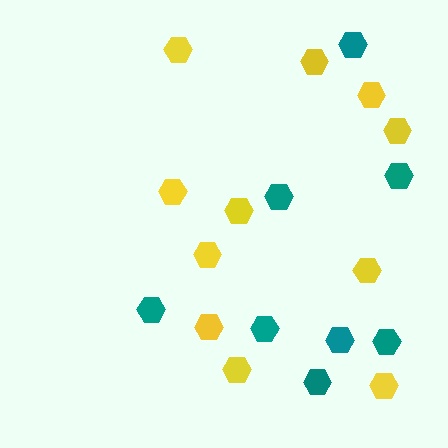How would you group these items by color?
There are 2 groups: one group of teal hexagons (8) and one group of yellow hexagons (11).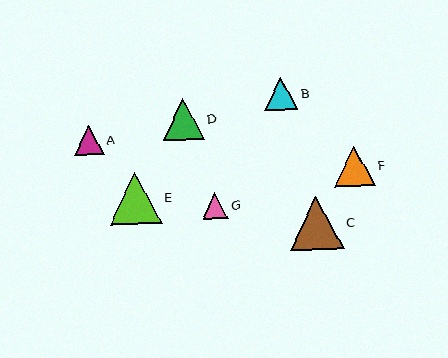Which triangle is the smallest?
Triangle G is the smallest with a size of approximately 26 pixels.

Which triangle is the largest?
Triangle C is the largest with a size of approximately 53 pixels.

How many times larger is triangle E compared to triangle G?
Triangle E is approximately 2.0 times the size of triangle G.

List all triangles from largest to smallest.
From largest to smallest: C, E, D, F, B, A, G.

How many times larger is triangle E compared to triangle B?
Triangle E is approximately 1.6 times the size of triangle B.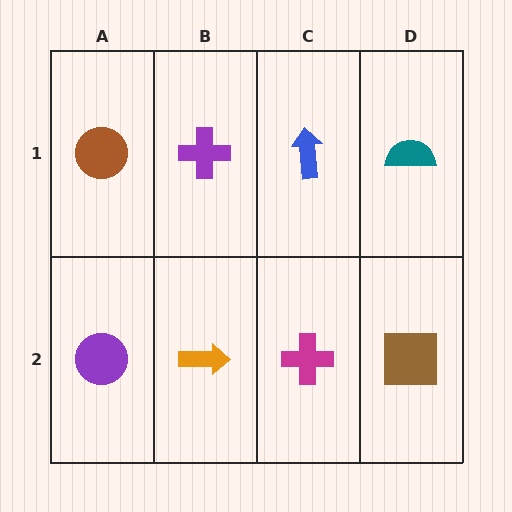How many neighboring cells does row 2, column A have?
2.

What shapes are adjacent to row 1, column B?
An orange arrow (row 2, column B), a brown circle (row 1, column A), a blue arrow (row 1, column C).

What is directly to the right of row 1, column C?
A teal semicircle.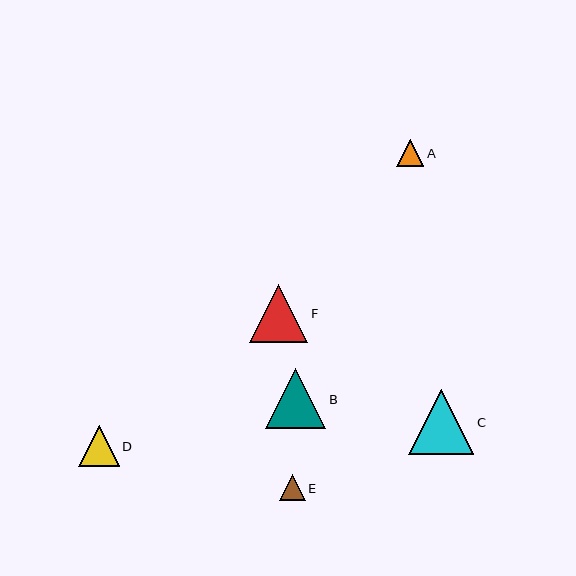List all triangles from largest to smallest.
From largest to smallest: C, B, F, D, A, E.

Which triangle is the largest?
Triangle C is the largest with a size of approximately 65 pixels.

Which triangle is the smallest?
Triangle E is the smallest with a size of approximately 26 pixels.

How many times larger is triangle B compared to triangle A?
Triangle B is approximately 2.3 times the size of triangle A.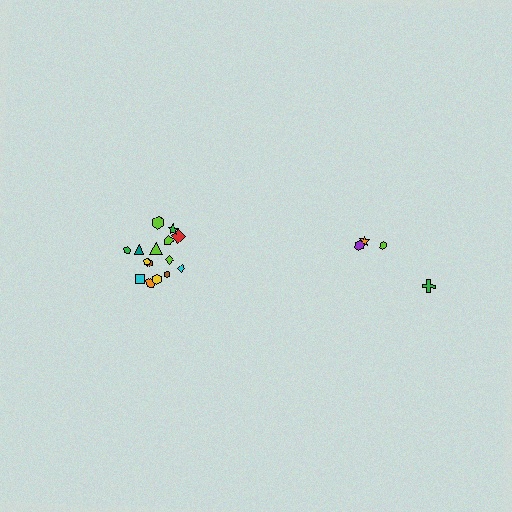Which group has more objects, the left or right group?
The left group.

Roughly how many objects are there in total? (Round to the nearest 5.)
Roughly 20 objects in total.